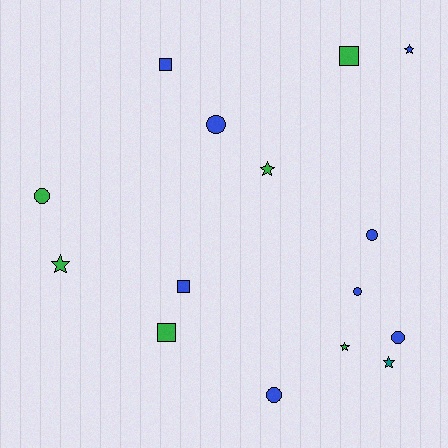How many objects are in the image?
There are 15 objects.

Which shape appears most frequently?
Circle, with 6 objects.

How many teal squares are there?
There are no teal squares.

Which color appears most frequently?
Blue, with 8 objects.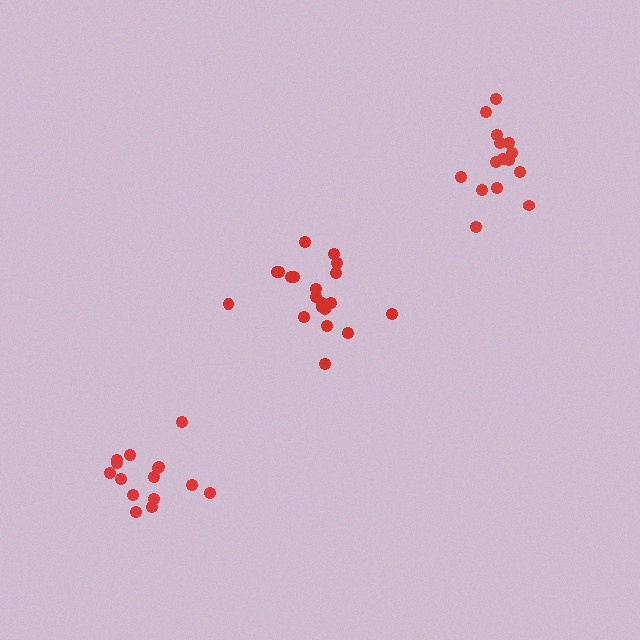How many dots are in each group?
Group 1: 20 dots, Group 2: 15 dots, Group 3: 15 dots (50 total).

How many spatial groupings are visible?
There are 3 spatial groupings.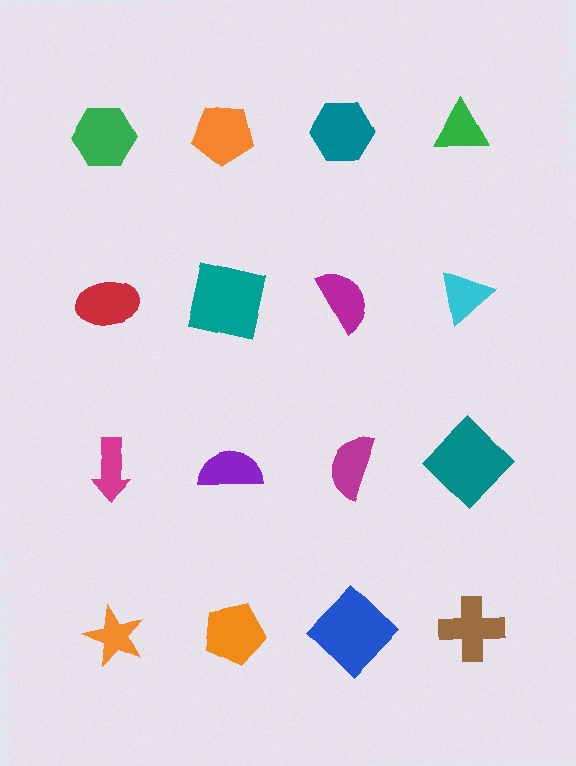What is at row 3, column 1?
A magenta arrow.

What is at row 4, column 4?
A brown cross.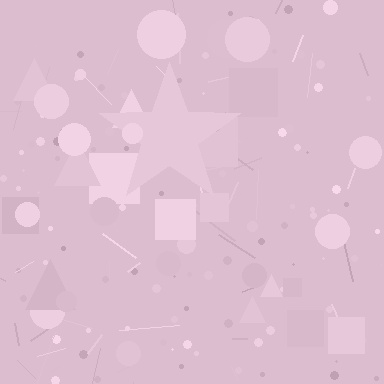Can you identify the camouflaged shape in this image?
The camouflaged shape is a star.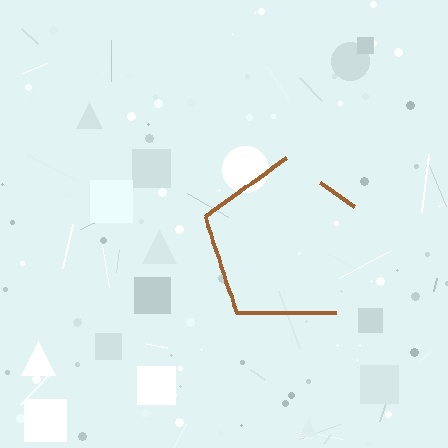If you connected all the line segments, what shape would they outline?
They would outline a pentagon.